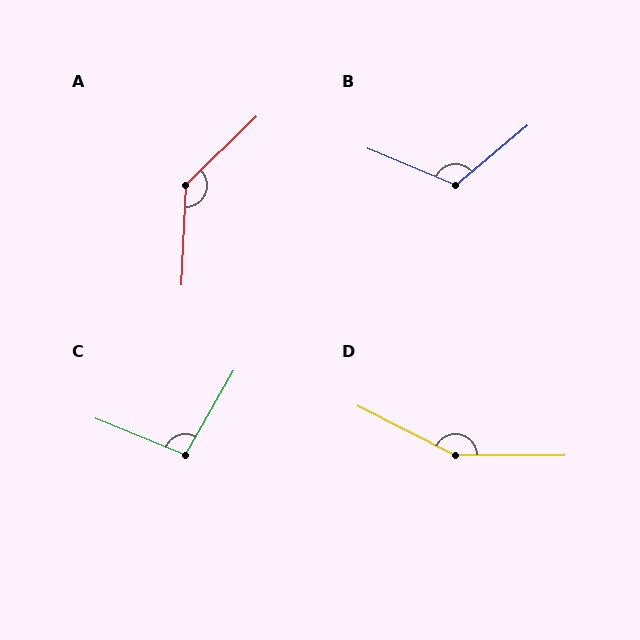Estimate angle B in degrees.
Approximately 117 degrees.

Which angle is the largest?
D, at approximately 153 degrees.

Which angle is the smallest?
C, at approximately 98 degrees.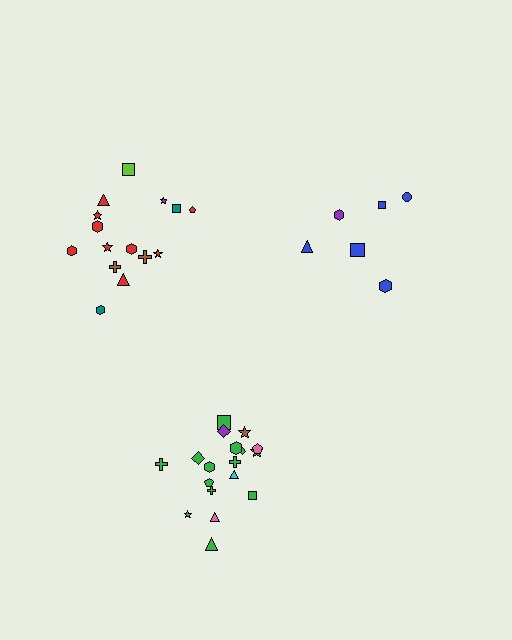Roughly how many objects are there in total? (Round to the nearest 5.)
Roughly 40 objects in total.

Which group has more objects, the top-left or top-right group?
The top-left group.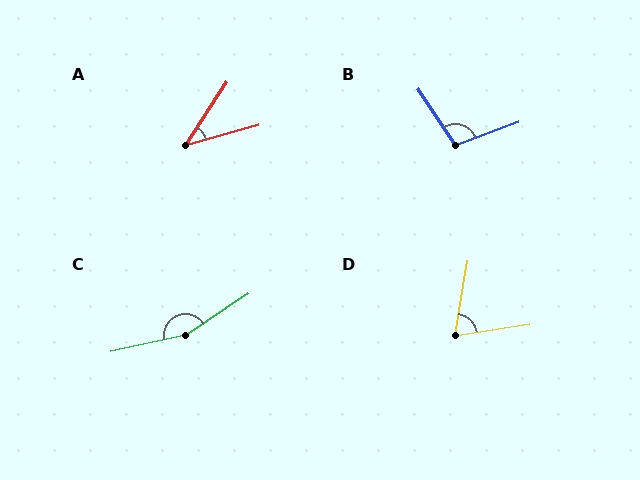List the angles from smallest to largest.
A (41°), D (72°), B (104°), C (159°).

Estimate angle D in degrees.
Approximately 72 degrees.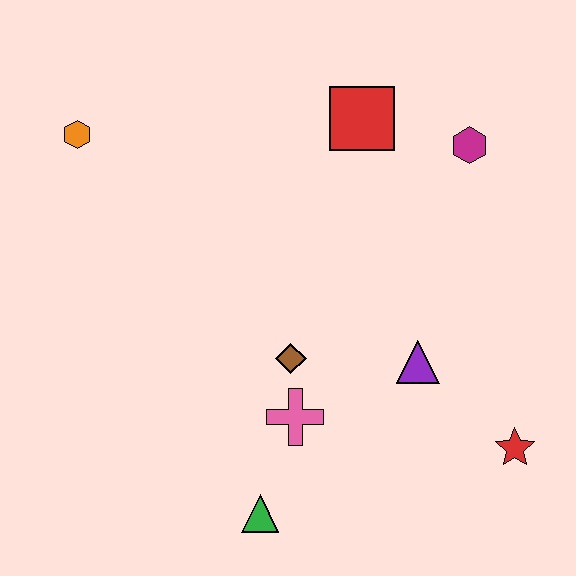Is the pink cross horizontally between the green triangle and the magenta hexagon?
Yes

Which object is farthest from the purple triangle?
The orange hexagon is farthest from the purple triangle.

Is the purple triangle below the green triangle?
No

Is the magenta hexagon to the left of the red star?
Yes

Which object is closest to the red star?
The purple triangle is closest to the red star.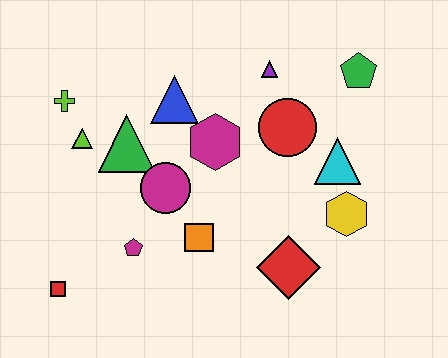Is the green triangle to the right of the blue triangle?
No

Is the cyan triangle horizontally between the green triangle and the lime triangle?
No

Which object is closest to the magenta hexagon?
The blue triangle is closest to the magenta hexagon.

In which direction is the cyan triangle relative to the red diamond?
The cyan triangle is above the red diamond.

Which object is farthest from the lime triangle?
The green pentagon is farthest from the lime triangle.